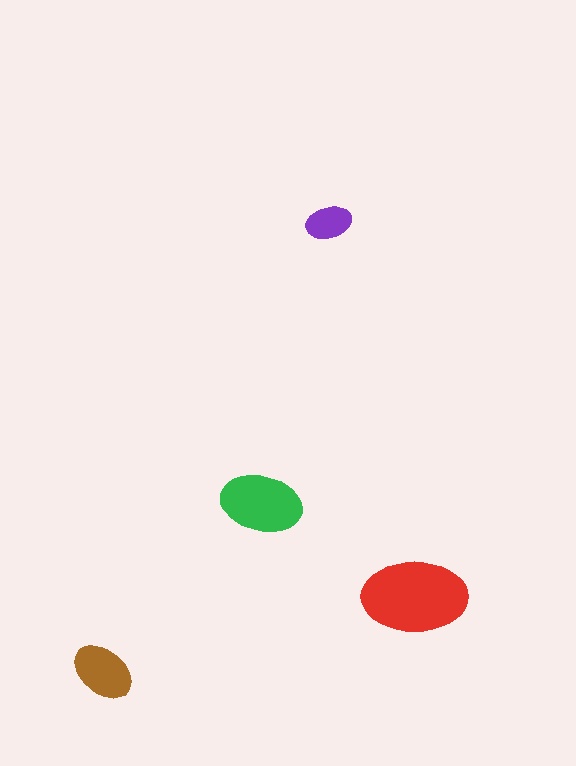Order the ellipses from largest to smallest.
the red one, the green one, the brown one, the purple one.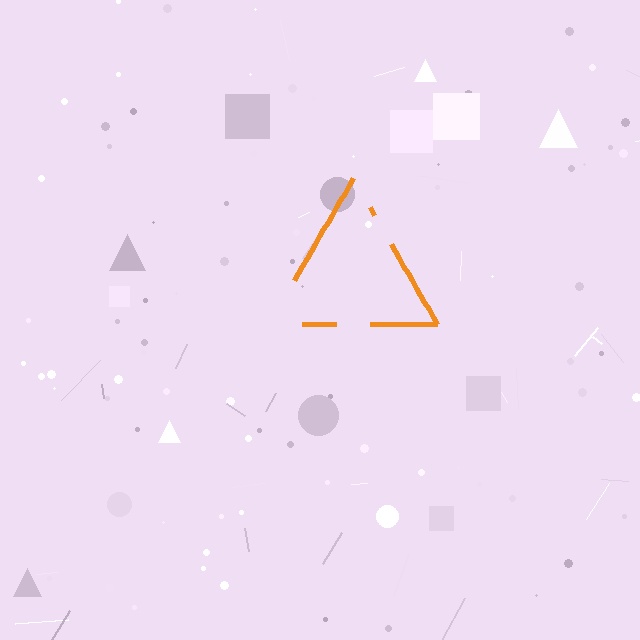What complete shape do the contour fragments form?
The contour fragments form a triangle.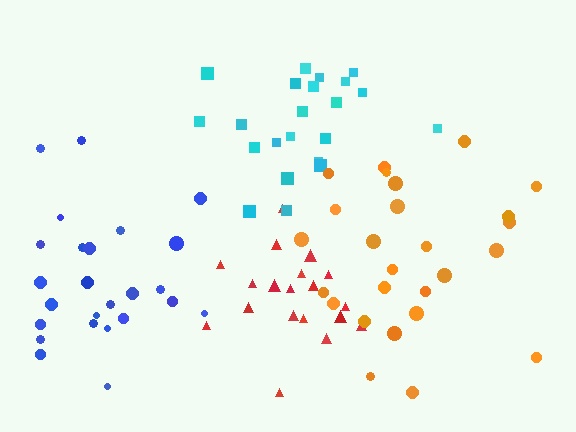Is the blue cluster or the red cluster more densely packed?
Red.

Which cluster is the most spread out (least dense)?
Orange.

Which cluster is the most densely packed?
Red.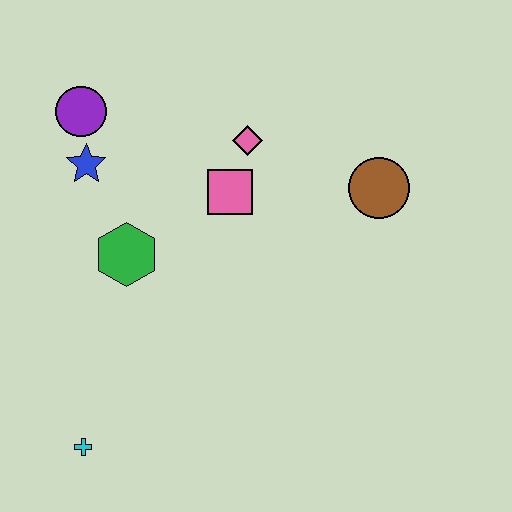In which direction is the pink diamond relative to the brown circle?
The pink diamond is to the left of the brown circle.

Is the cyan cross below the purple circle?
Yes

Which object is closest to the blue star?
The purple circle is closest to the blue star.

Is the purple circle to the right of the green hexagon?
No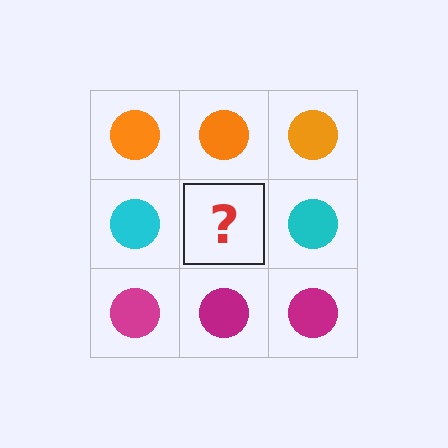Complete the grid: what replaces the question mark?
The question mark should be replaced with a cyan circle.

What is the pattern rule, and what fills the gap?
The rule is that each row has a consistent color. The gap should be filled with a cyan circle.